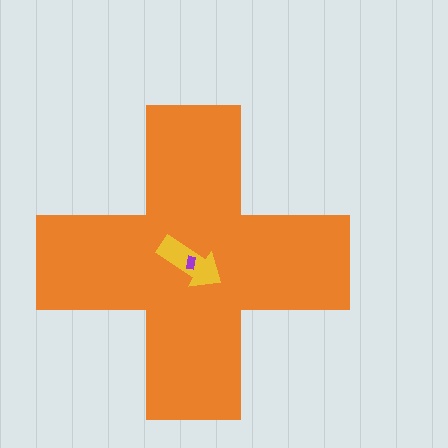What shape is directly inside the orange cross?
The yellow arrow.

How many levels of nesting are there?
3.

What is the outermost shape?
The orange cross.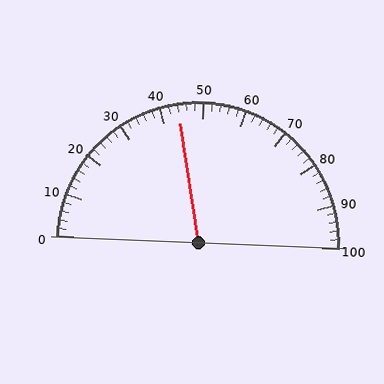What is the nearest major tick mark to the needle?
The nearest major tick mark is 40.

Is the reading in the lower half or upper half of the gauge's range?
The reading is in the lower half of the range (0 to 100).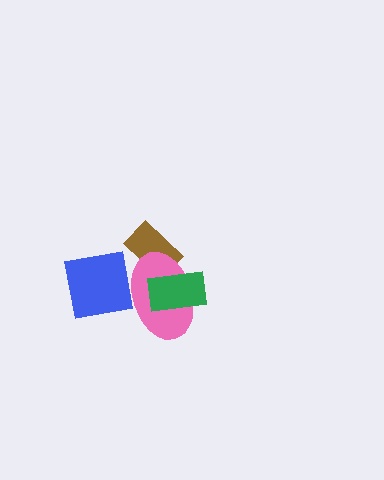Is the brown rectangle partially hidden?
Yes, it is partially covered by another shape.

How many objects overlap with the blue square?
1 object overlaps with the blue square.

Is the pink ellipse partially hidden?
Yes, it is partially covered by another shape.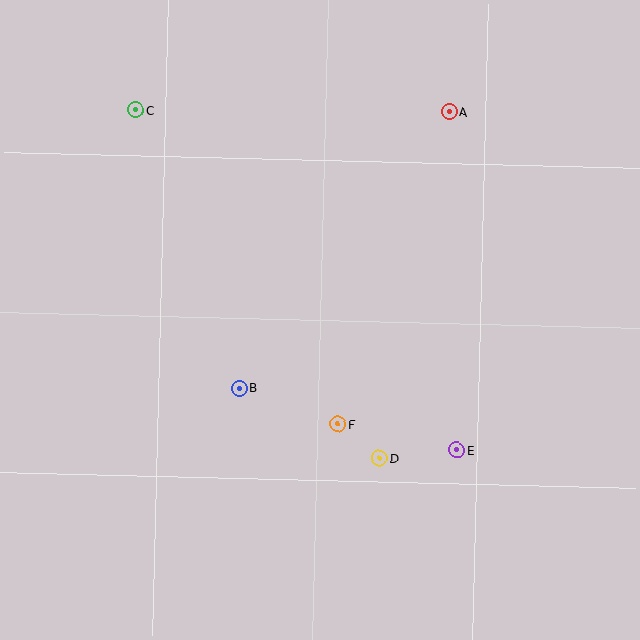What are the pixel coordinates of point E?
Point E is at (456, 450).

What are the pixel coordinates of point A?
Point A is at (450, 112).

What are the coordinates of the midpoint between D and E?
The midpoint between D and E is at (418, 454).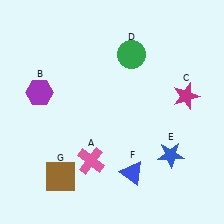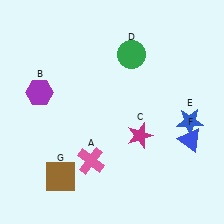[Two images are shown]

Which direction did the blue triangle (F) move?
The blue triangle (F) moved right.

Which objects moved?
The objects that moved are: the magenta star (C), the blue star (E), the blue triangle (F).